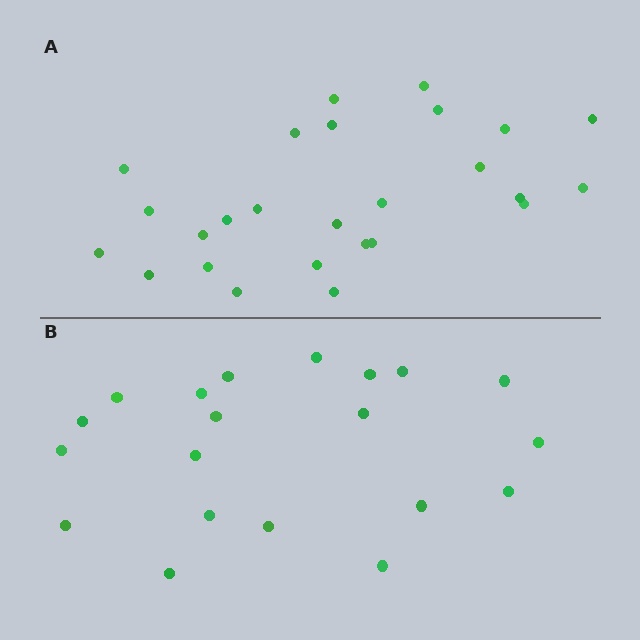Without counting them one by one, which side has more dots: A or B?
Region A (the top region) has more dots.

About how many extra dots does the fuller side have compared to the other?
Region A has about 6 more dots than region B.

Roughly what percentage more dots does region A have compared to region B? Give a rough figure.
About 30% more.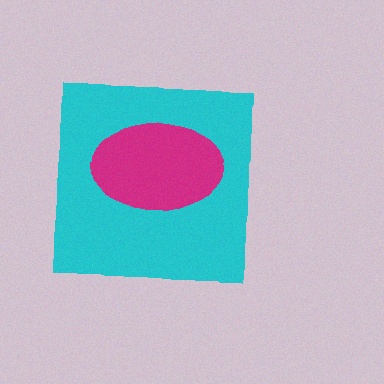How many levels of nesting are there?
2.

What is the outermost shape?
The cyan square.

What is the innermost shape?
The magenta ellipse.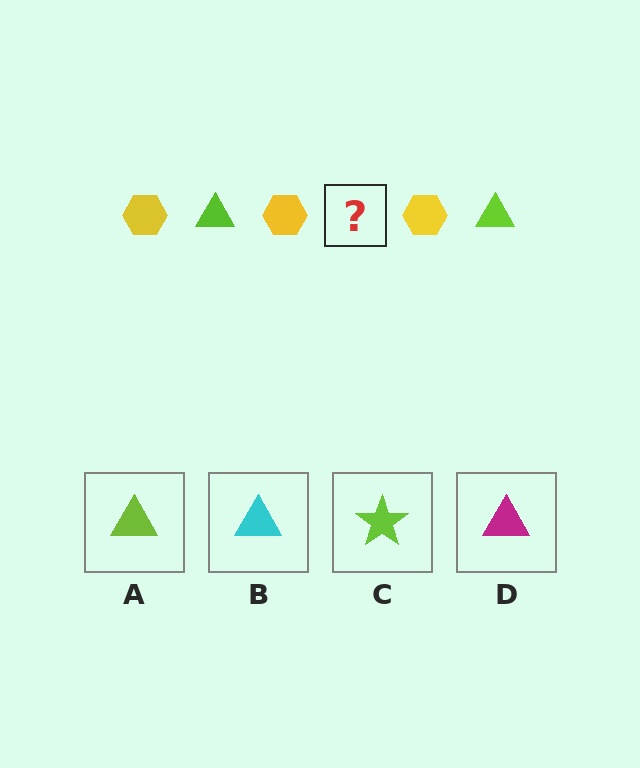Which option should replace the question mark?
Option A.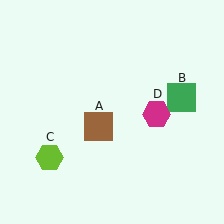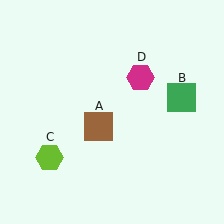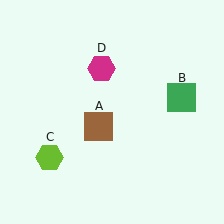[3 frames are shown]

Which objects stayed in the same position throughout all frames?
Brown square (object A) and green square (object B) and lime hexagon (object C) remained stationary.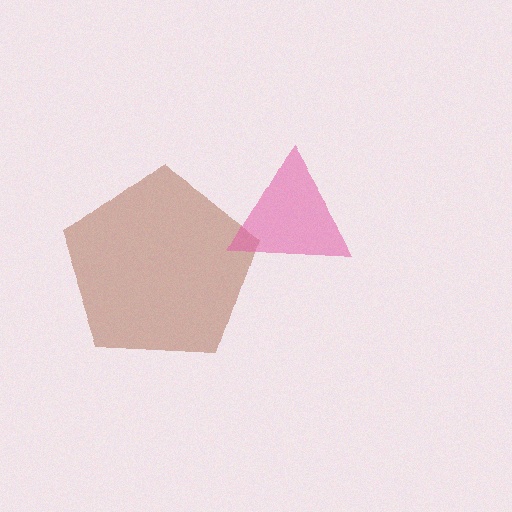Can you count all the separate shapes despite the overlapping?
Yes, there are 2 separate shapes.